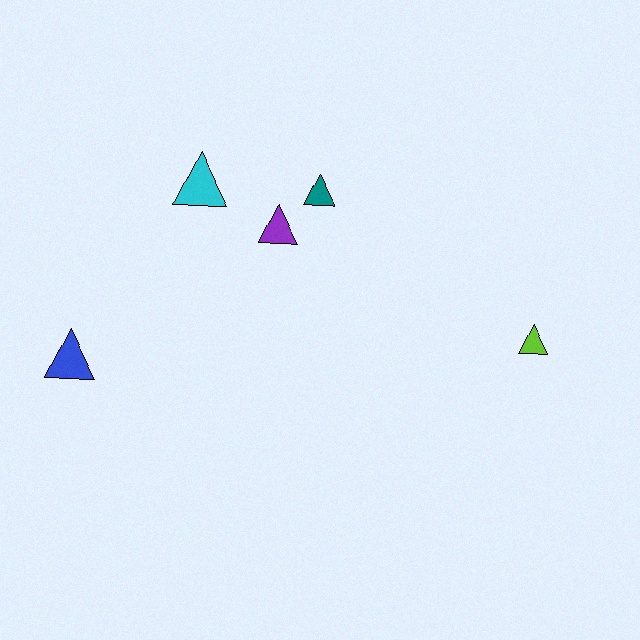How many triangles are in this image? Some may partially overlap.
There are 5 triangles.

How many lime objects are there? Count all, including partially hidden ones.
There is 1 lime object.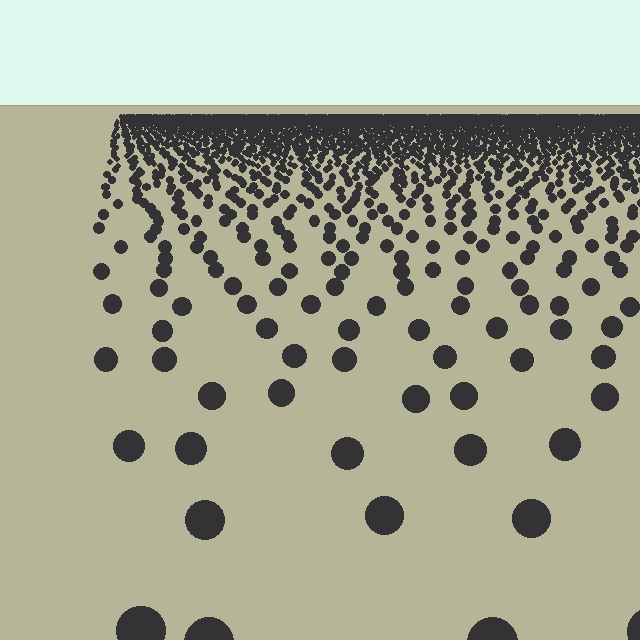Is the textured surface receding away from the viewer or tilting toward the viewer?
The surface is receding away from the viewer. Texture elements get smaller and denser toward the top.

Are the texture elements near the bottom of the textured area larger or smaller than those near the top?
Larger. Near the bottom, elements are closer to the viewer and appear at a bigger on-screen size.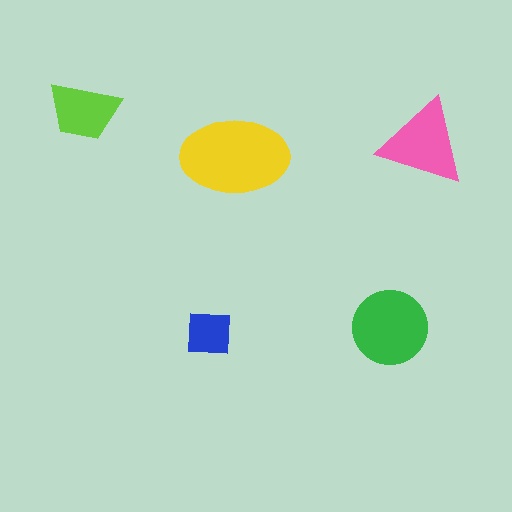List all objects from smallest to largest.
The blue square, the lime trapezoid, the pink triangle, the green circle, the yellow ellipse.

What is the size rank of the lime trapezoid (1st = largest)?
4th.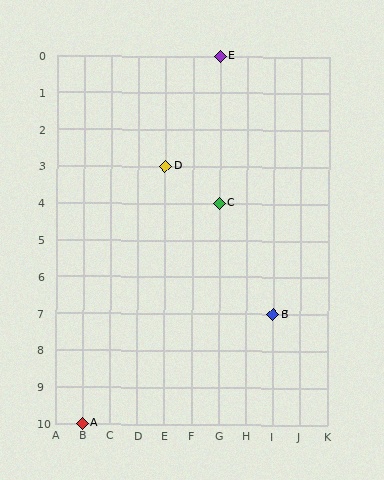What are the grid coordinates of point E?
Point E is at grid coordinates (G, 0).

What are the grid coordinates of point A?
Point A is at grid coordinates (B, 10).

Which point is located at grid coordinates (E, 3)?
Point D is at (E, 3).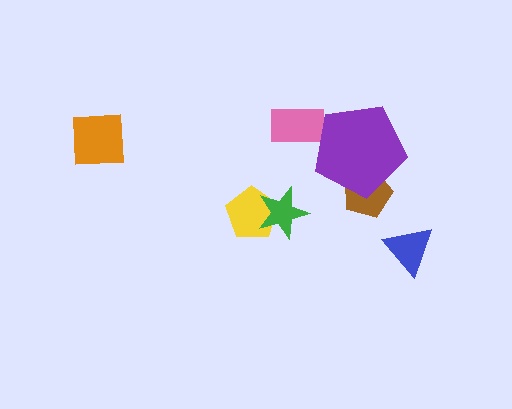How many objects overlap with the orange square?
0 objects overlap with the orange square.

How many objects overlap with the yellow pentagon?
1 object overlaps with the yellow pentagon.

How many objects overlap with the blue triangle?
0 objects overlap with the blue triangle.